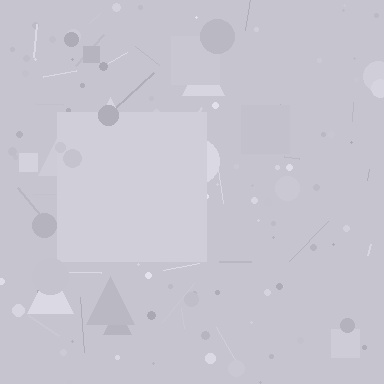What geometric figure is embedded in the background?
A square is embedded in the background.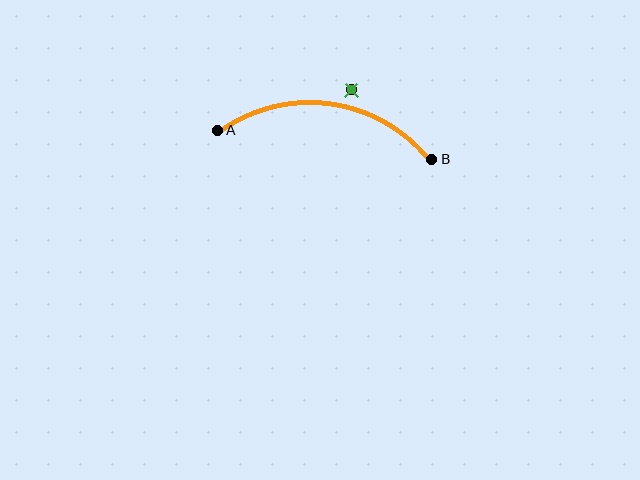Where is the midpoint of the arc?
The arc midpoint is the point on the curve farthest from the straight line joining A and B. It sits above that line.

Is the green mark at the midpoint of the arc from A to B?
No — the green mark does not lie on the arc at all. It sits slightly outside the curve.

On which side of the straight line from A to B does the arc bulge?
The arc bulges above the straight line connecting A and B.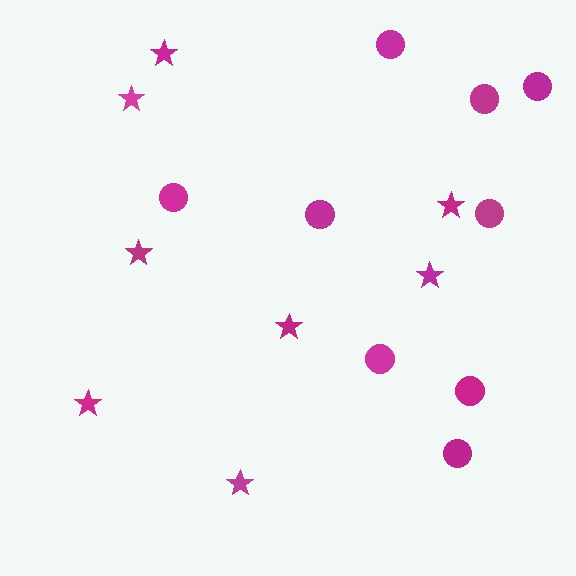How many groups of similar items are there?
There are 2 groups: one group of circles (9) and one group of stars (8).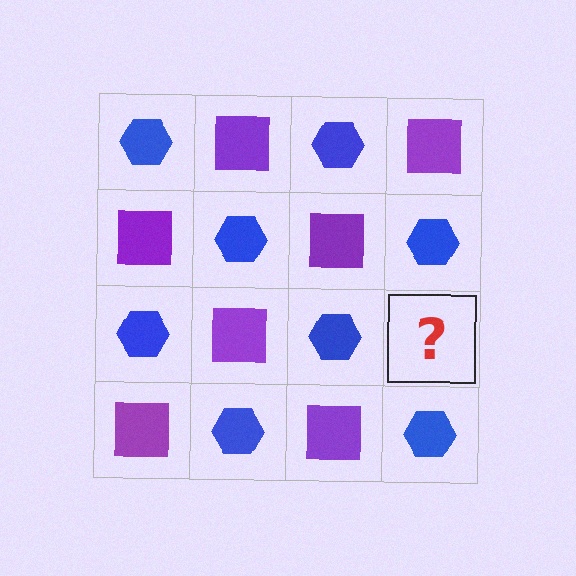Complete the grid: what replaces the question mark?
The question mark should be replaced with a purple square.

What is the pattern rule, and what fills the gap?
The rule is that it alternates blue hexagon and purple square in a checkerboard pattern. The gap should be filled with a purple square.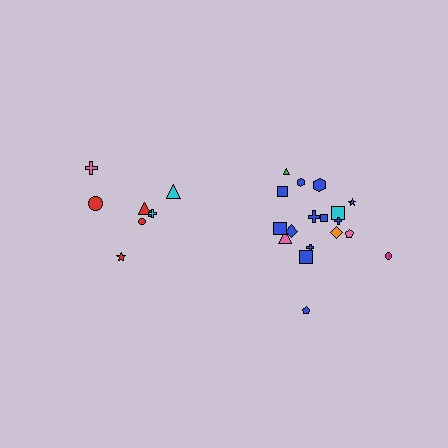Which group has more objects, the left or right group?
The right group.